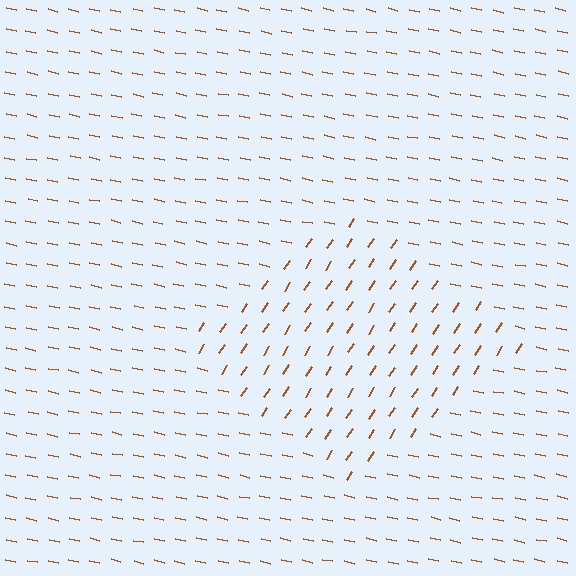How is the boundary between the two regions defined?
The boundary is defined purely by a change in line orientation (approximately 68 degrees difference). All lines are the same color and thickness.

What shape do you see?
I see a diamond.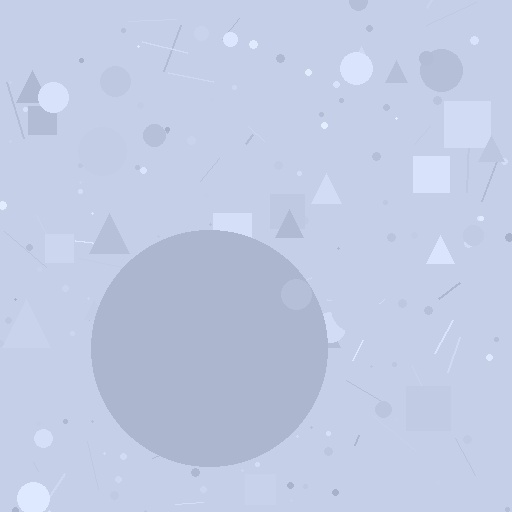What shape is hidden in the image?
A circle is hidden in the image.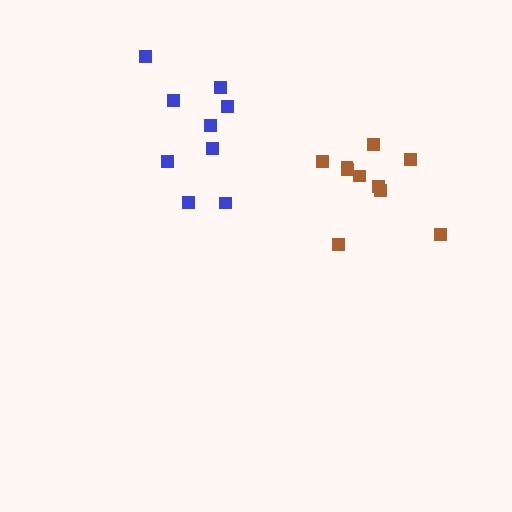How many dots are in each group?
Group 1: 10 dots, Group 2: 9 dots (19 total).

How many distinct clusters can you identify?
There are 2 distinct clusters.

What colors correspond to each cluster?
The clusters are colored: brown, blue.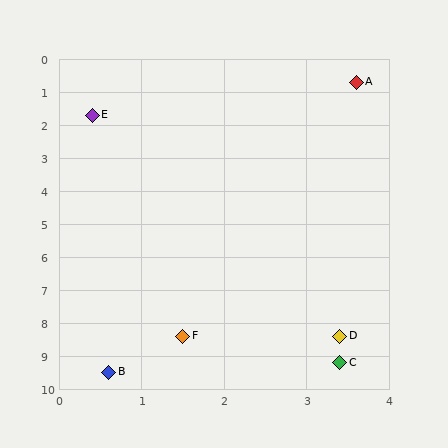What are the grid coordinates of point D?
Point D is at approximately (3.4, 8.4).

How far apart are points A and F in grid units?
Points A and F are about 8.0 grid units apart.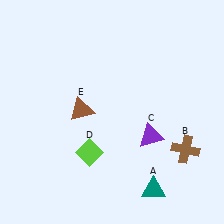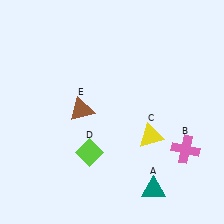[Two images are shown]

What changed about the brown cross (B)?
In Image 1, B is brown. In Image 2, it changed to pink.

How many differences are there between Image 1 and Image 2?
There are 2 differences between the two images.